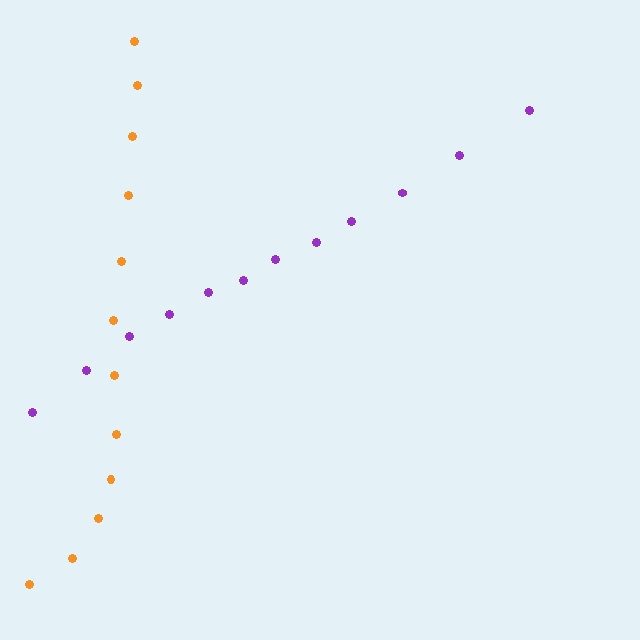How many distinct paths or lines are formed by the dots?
There are 2 distinct paths.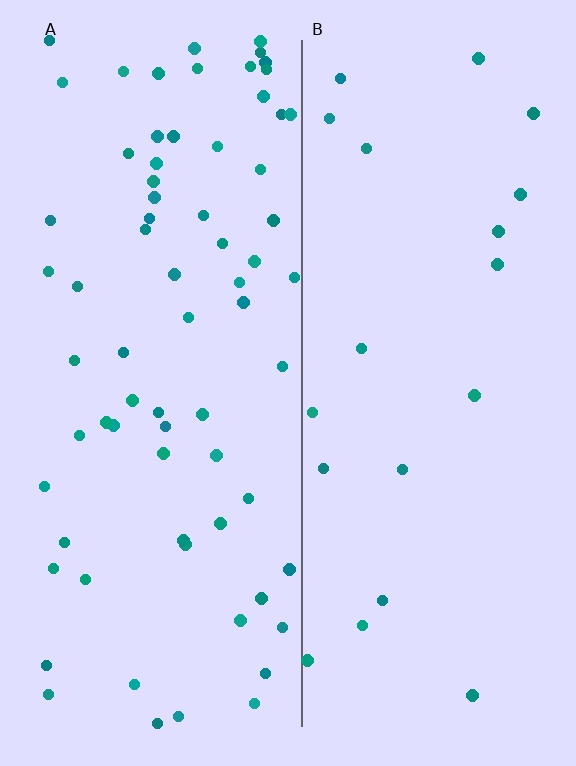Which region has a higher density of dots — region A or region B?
A (the left).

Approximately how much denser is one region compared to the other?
Approximately 3.5× — region A over region B.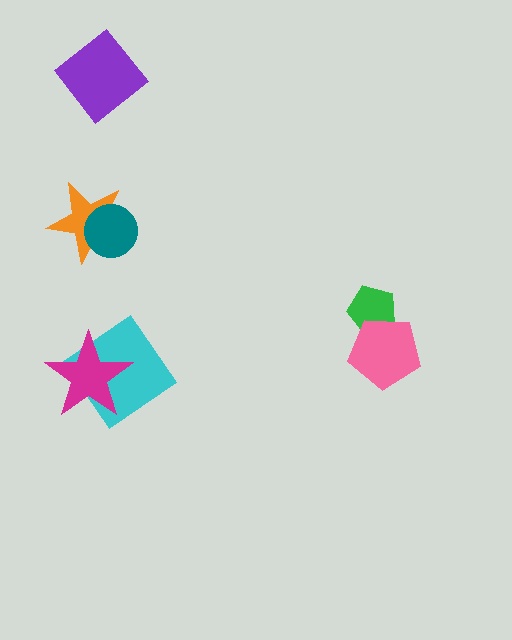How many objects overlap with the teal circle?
1 object overlaps with the teal circle.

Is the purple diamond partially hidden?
No, no other shape covers it.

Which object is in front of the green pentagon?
The pink pentagon is in front of the green pentagon.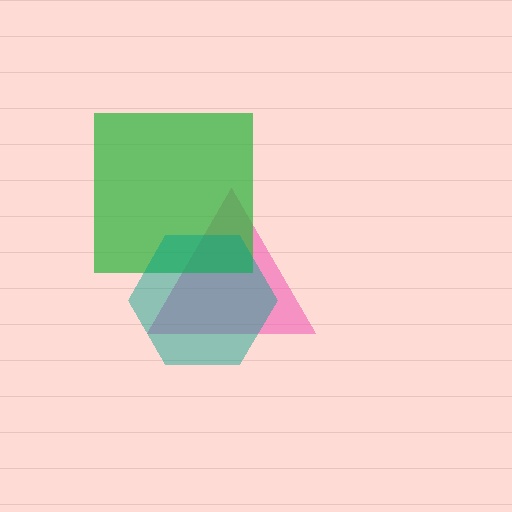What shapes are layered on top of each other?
The layered shapes are: a pink triangle, a green square, a teal hexagon.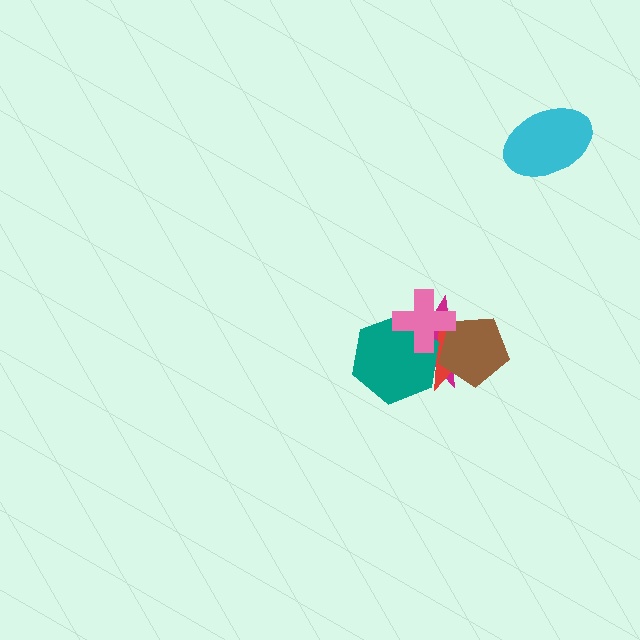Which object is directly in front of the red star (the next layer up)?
The brown pentagon is directly in front of the red star.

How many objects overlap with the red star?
4 objects overlap with the red star.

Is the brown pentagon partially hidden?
Yes, it is partially covered by another shape.